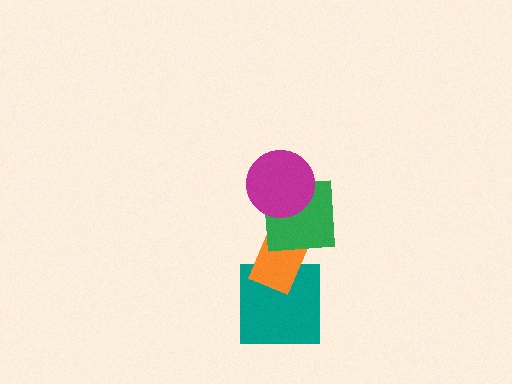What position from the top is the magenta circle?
The magenta circle is 1st from the top.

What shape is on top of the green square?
The magenta circle is on top of the green square.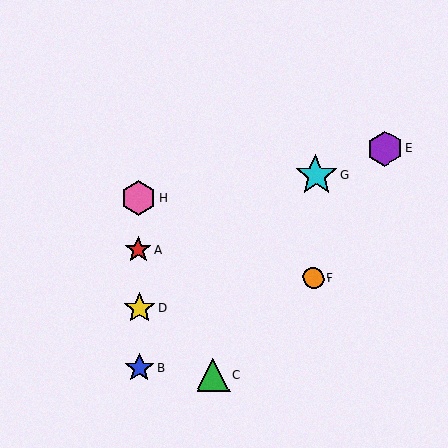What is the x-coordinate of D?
Object D is at x≈139.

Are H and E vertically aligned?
No, H is at x≈138 and E is at x≈385.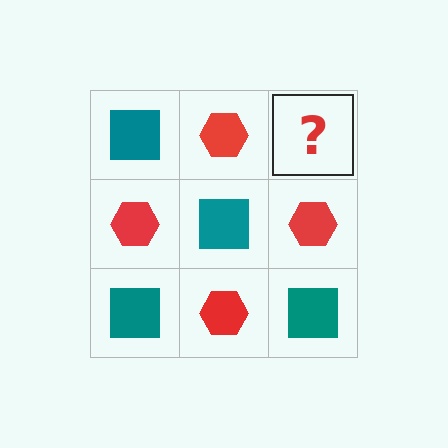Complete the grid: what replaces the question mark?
The question mark should be replaced with a teal square.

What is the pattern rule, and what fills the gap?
The rule is that it alternates teal square and red hexagon in a checkerboard pattern. The gap should be filled with a teal square.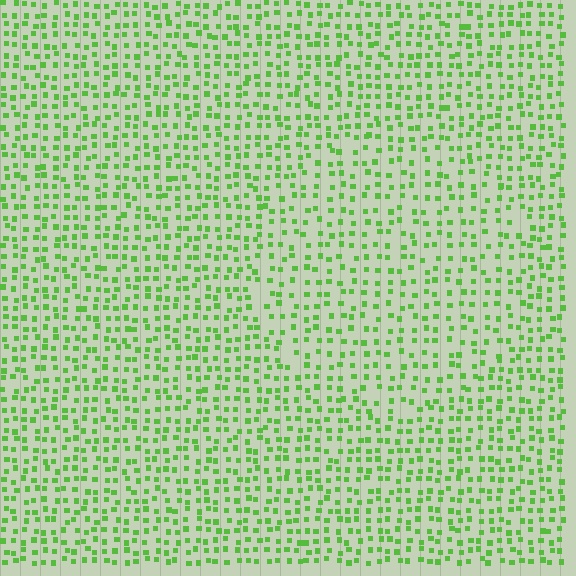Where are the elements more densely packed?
The elements are more densely packed outside the circle boundary.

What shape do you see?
I see a circle.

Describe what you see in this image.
The image contains small lime elements arranged at two different densities. A circle-shaped region is visible where the elements are less densely packed than the surrounding area.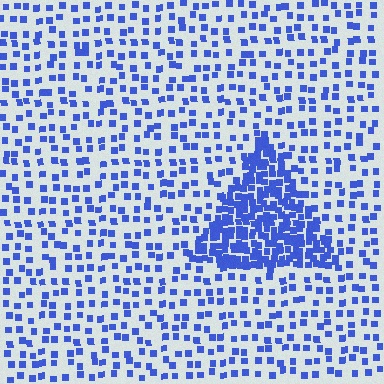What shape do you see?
I see a triangle.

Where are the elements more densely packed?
The elements are more densely packed inside the triangle boundary.